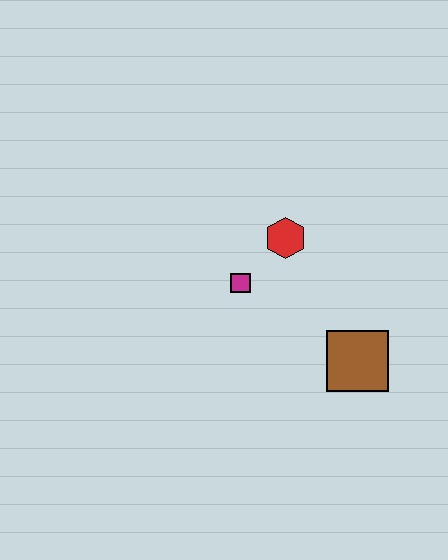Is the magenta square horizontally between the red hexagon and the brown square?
No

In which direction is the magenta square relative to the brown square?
The magenta square is to the left of the brown square.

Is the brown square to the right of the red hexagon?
Yes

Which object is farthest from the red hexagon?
The brown square is farthest from the red hexagon.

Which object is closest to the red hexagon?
The magenta square is closest to the red hexagon.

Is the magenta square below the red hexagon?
Yes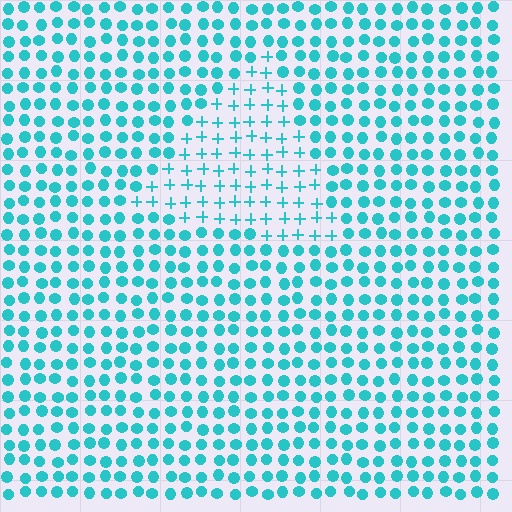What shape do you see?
I see a triangle.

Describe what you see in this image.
The image is filled with small cyan elements arranged in a uniform grid. A triangle-shaped region contains plus signs, while the surrounding area contains circles. The boundary is defined purely by the change in element shape.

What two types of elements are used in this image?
The image uses plus signs inside the triangle region and circles outside it.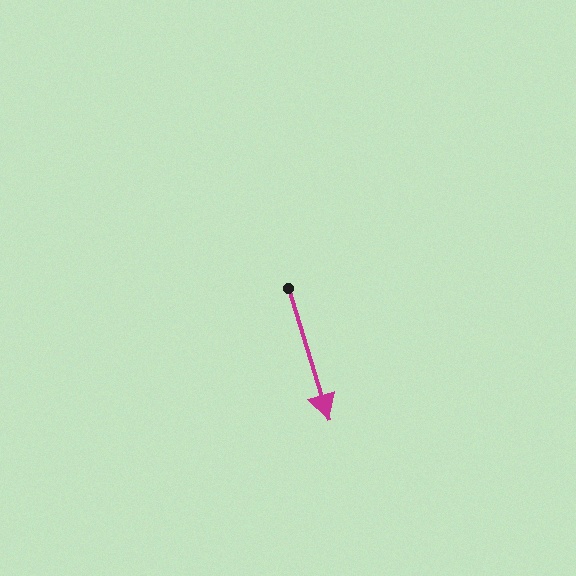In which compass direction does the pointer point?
South.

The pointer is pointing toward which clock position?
Roughly 5 o'clock.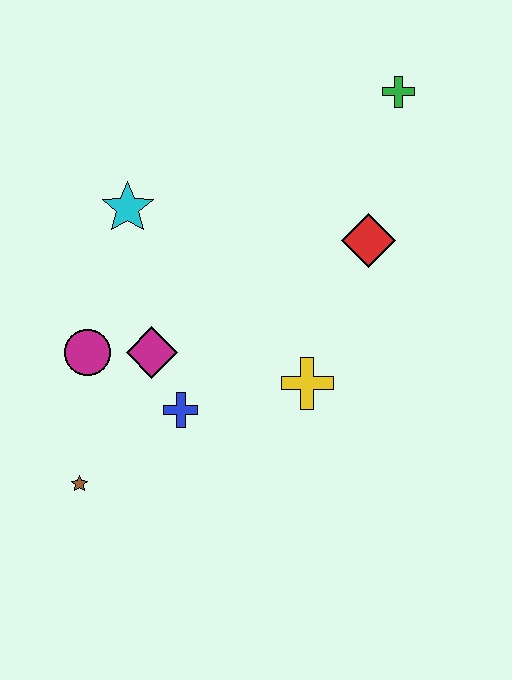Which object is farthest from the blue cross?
The green cross is farthest from the blue cross.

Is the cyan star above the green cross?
No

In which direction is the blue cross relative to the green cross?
The blue cross is below the green cross.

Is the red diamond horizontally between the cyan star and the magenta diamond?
No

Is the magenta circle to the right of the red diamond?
No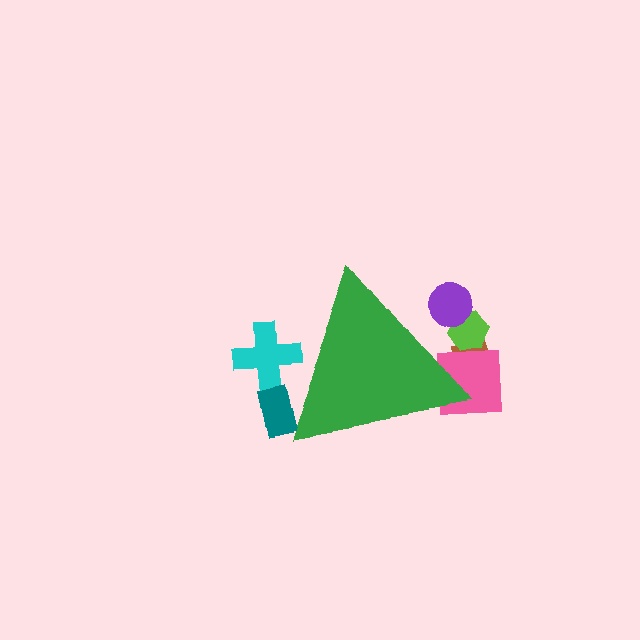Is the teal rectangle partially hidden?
Yes, the teal rectangle is partially hidden behind the green triangle.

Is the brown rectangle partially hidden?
Yes, the brown rectangle is partially hidden behind the green triangle.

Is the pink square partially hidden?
Yes, the pink square is partially hidden behind the green triangle.